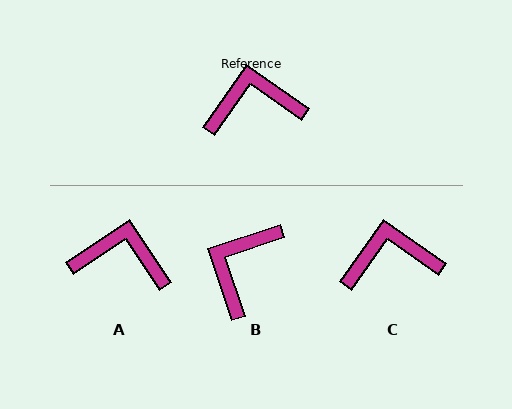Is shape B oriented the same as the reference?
No, it is off by about 53 degrees.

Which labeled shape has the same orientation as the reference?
C.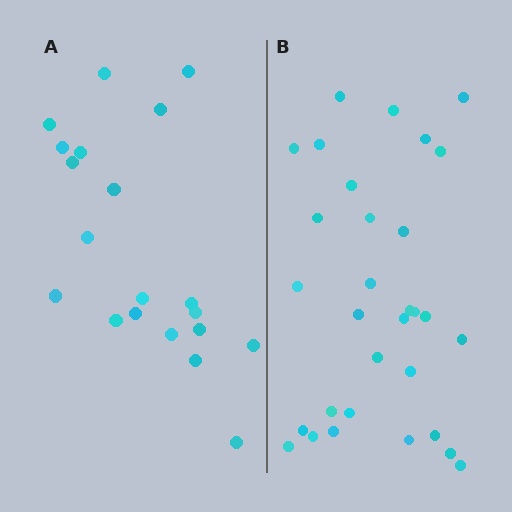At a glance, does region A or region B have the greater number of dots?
Region B (the right region) has more dots.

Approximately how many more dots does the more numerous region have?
Region B has roughly 12 or so more dots than region A.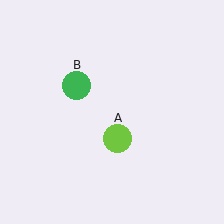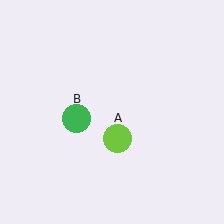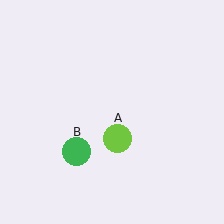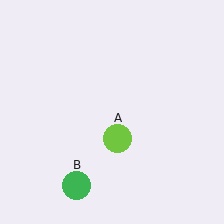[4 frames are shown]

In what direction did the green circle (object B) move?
The green circle (object B) moved down.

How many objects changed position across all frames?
1 object changed position: green circle (object B).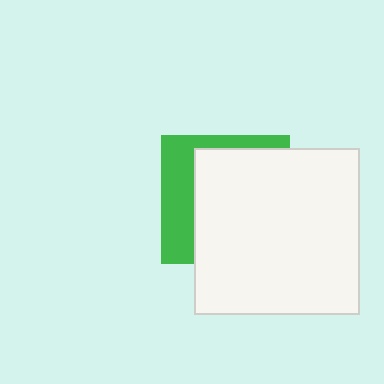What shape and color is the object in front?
The object in front is a white square.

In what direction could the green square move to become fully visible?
The green square could move left. That would shift it out from behind the white square entirely.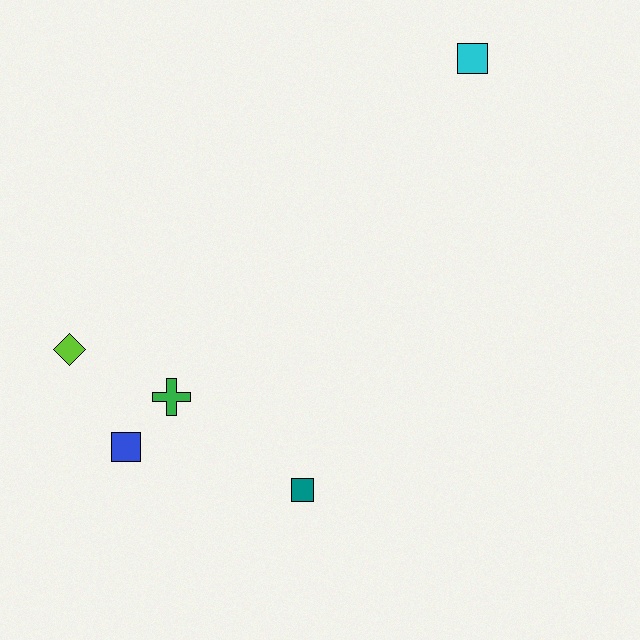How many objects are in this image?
There are 5 objects.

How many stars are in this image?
There are no stars.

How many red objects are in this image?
There are no red objects.